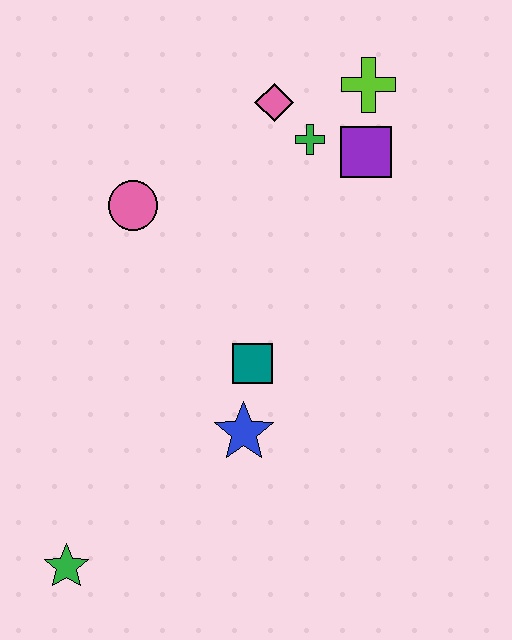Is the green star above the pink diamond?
No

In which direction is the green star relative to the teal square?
The green star is below the teal square.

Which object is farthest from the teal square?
The lime cross is farthest from the teal square.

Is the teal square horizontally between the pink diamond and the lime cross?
No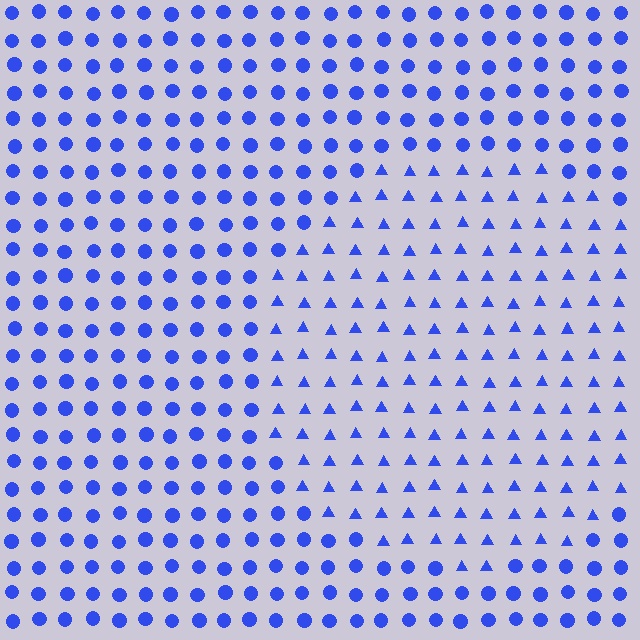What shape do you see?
I see a circle.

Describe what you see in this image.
The image is filled with small blue elements arranged in a uniform grid. A circle-shaped region contains triangles, while the surrounding area contains circles. The boundary is defined purely by the change in element shape.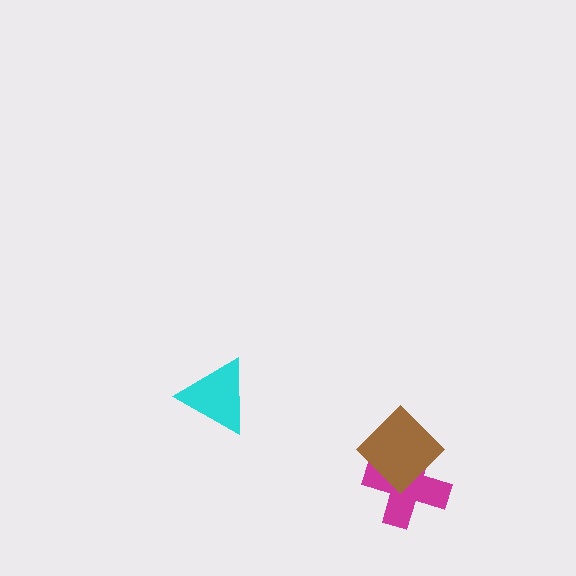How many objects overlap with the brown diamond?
1 object overlaps with the brown diamond.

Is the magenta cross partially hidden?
Yes, it is partially covered by another shape.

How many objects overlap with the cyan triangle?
0 objects overlap with the cyan triangle.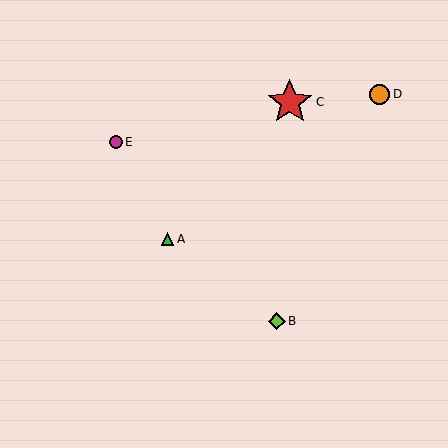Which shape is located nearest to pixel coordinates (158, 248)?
The green triangle (labeled A) at (167, 239) is nearest to that location.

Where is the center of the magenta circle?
The center of the magenta circle is at (116, 142).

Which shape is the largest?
The red star (labeled C) is the largest.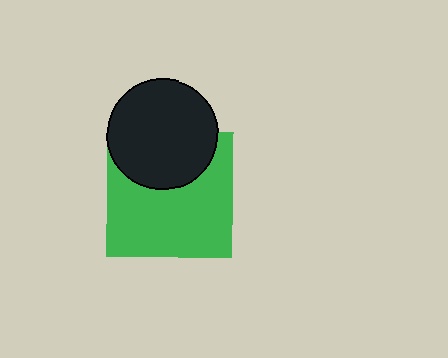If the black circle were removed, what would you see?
You would see the complete green square.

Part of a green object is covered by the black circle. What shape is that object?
It is a square.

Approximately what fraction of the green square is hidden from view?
Roughly 33% of the green square is hidden behind the black circle.